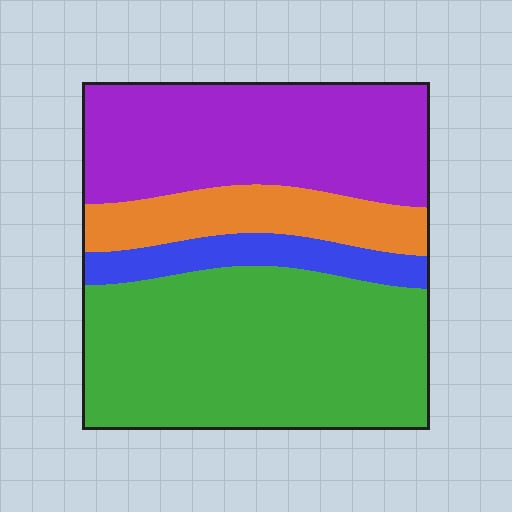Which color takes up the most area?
Green, at roughly 45%.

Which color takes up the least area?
Blue, at roughly 10%.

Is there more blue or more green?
Green.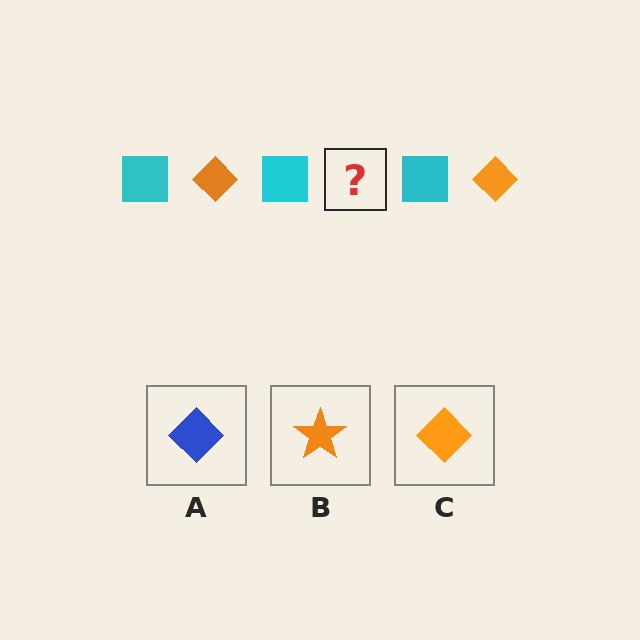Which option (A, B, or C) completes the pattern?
C.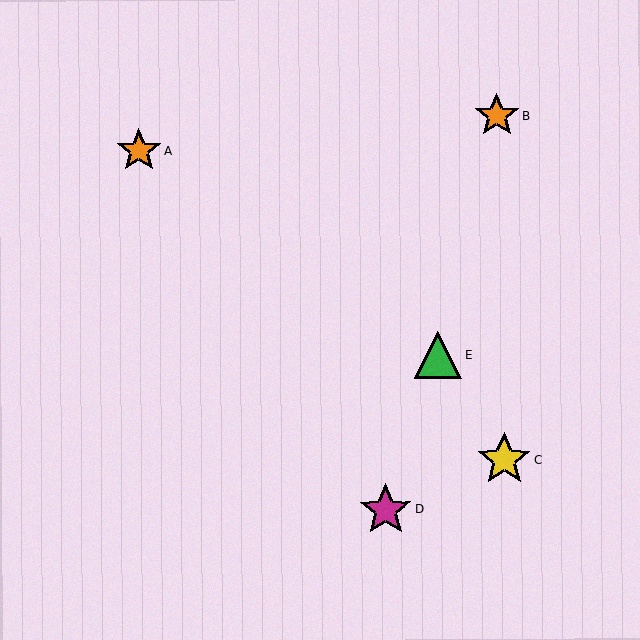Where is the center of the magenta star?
The center of the magenta star is at (386, 510).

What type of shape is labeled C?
Shape C is a yellow star.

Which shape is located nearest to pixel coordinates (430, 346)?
The green triangle (labeled E) at (438, 355) is nearest to that location.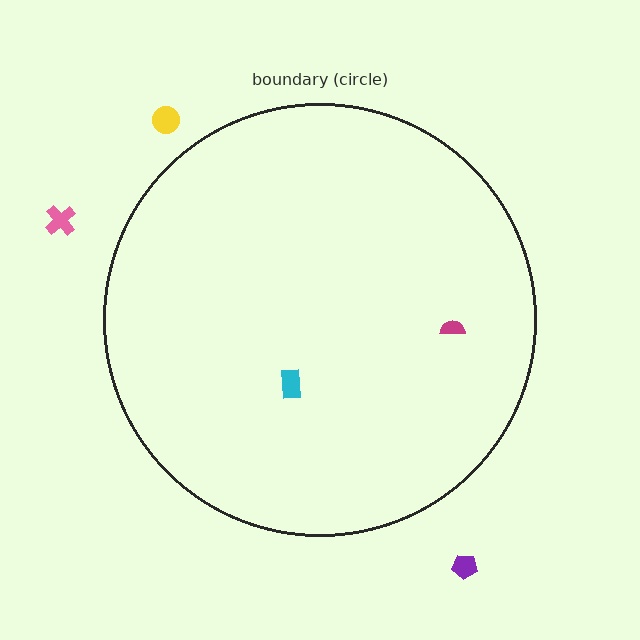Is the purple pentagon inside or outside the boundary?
Outside.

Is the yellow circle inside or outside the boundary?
Outside.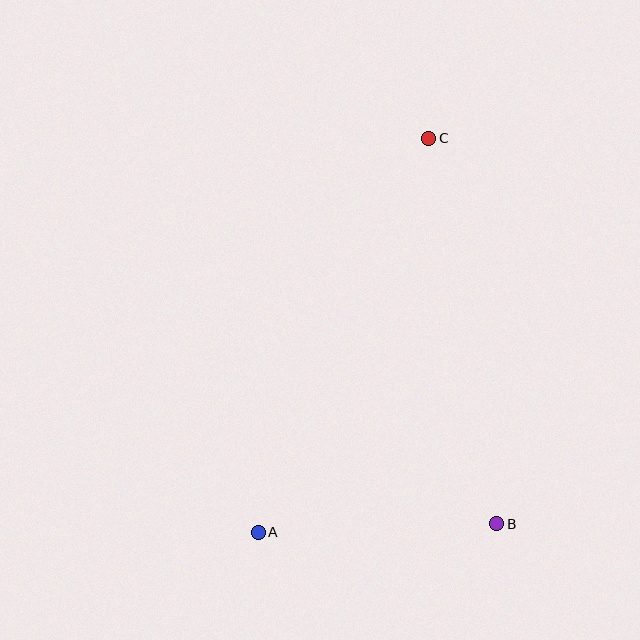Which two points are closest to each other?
Points A and B are closest to each other.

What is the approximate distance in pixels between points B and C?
The distance between B and C is approximately 391 pixels.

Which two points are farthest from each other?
Points A and C are farthest from each other.